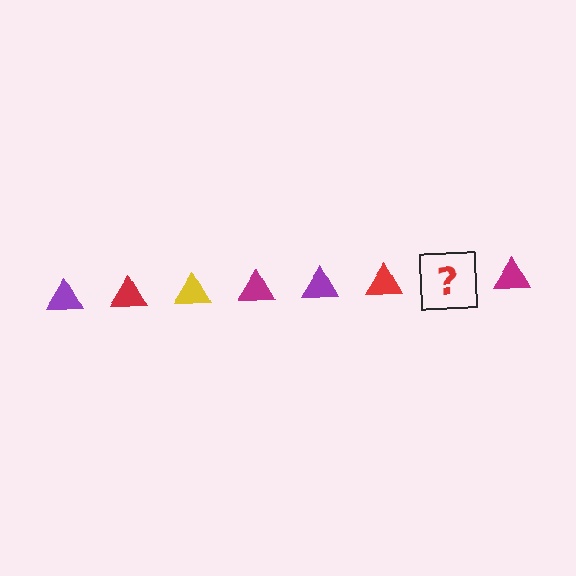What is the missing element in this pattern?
The missing element is a yellow triangle.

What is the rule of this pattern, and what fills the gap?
The rule is that the pattern cycles through purple, red, yellow, magenta triangles. The gap should be filled with a yellow triangle.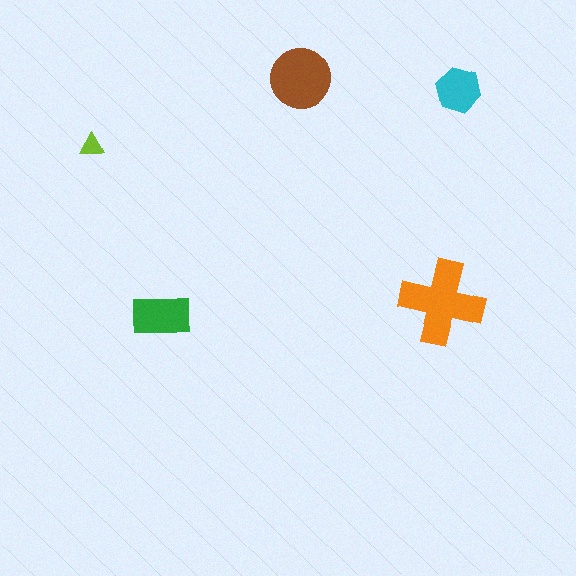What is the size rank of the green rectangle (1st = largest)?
3rd.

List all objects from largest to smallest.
The orange cross, the brown circle, the green rectangle, the cyan hexagon, the lime triangle.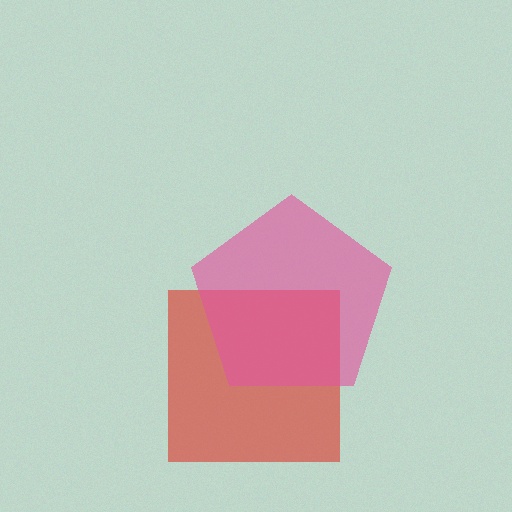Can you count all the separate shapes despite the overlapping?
Yes, there are 2 separate shapes.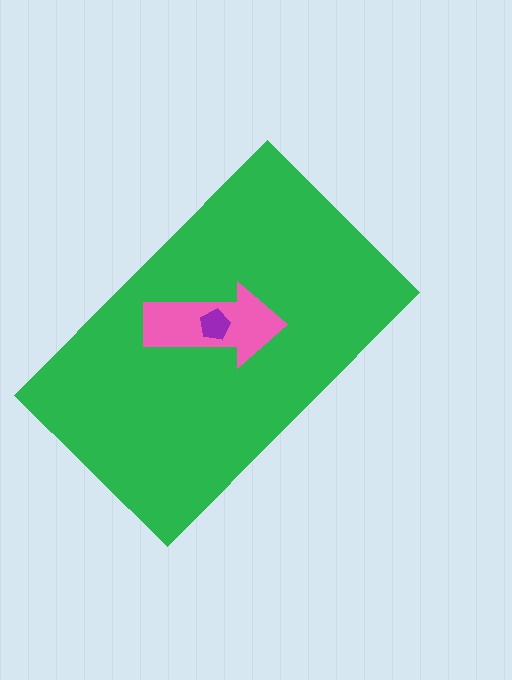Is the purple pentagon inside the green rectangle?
Yes.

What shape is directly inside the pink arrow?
The purple pentagon.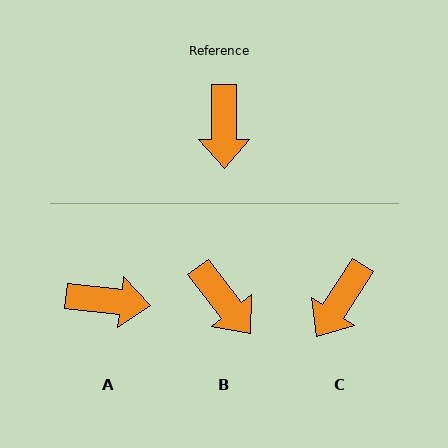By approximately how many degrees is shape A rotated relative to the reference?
Approximately 83 degrees counter-clockwise.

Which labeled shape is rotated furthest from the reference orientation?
A, about 83 degrees away.